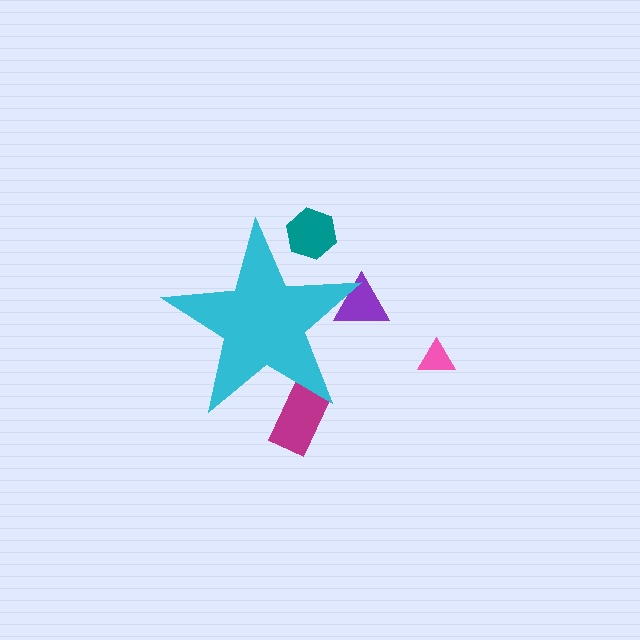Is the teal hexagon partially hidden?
Yes, the teal hexagon is partially hidden behind the cyan star.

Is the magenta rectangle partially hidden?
Yes, the magenta rectangle is partially hidden behind the cyan star.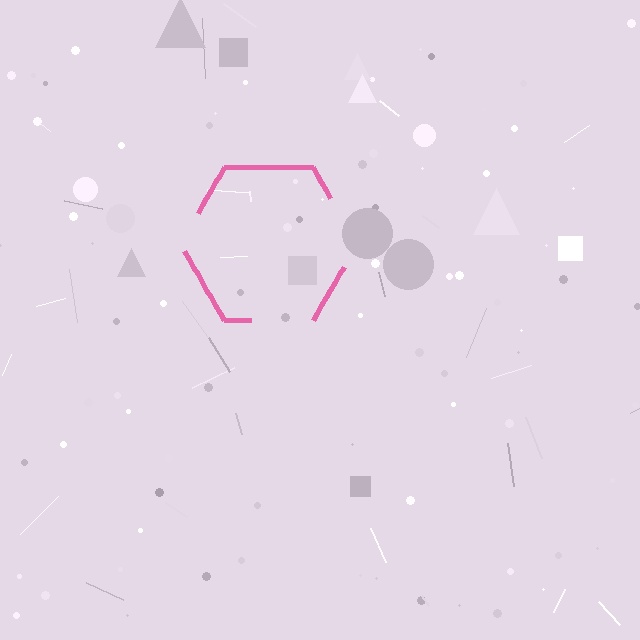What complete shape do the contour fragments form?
The contour fragments form a hexagon.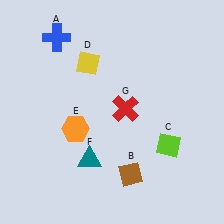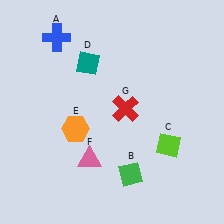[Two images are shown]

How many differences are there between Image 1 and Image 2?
There are 3 differences between the two images.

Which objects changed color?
B changed from brown to green. D changed from yellow to teal. F changed from teal to pink.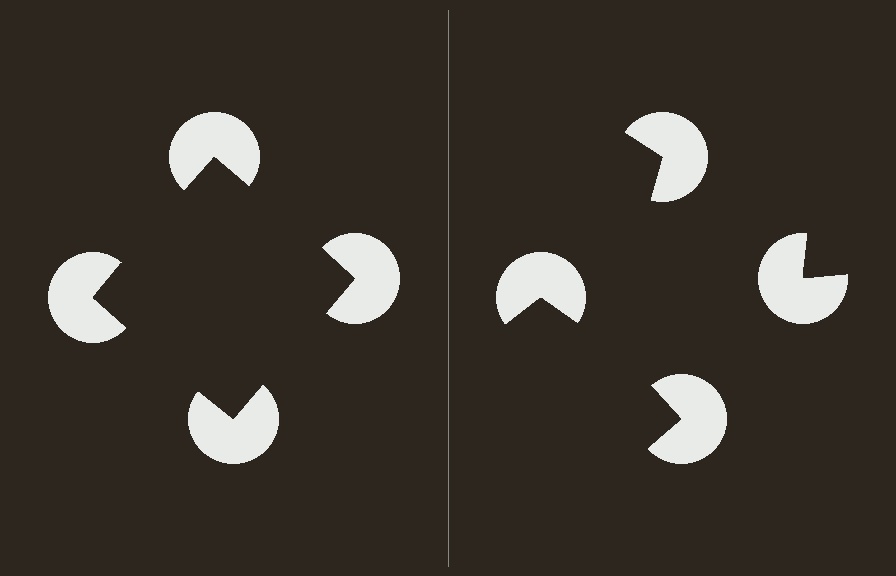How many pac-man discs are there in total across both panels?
8 — 4 on each side.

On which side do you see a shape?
An illusory square appears on the left side. On the right side the wedge cuts are rotated, so no coherent shape forms.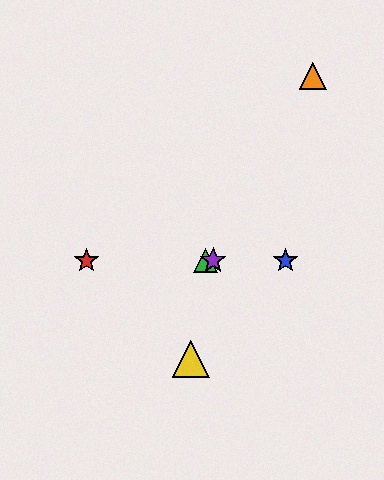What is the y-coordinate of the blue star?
The blue star is at y≈261.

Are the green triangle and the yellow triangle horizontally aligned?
No, the green triangle is at y≈261 and the yellow triangle is at y≈359.